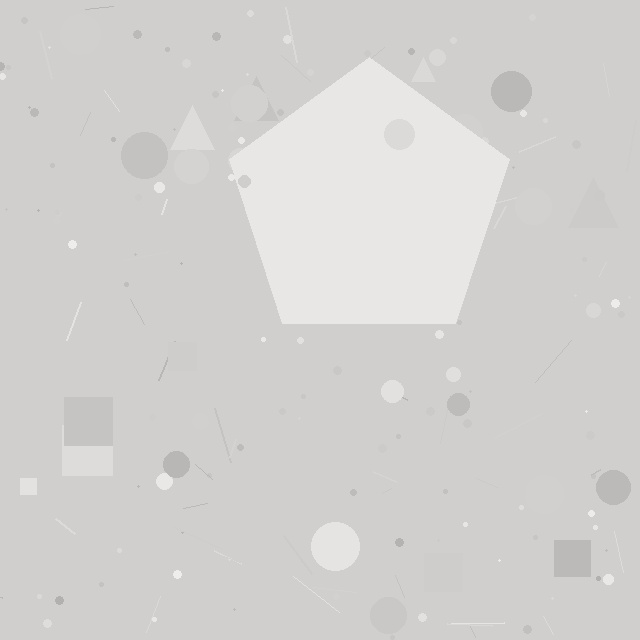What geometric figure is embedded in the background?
A pentagon is embedded in the background.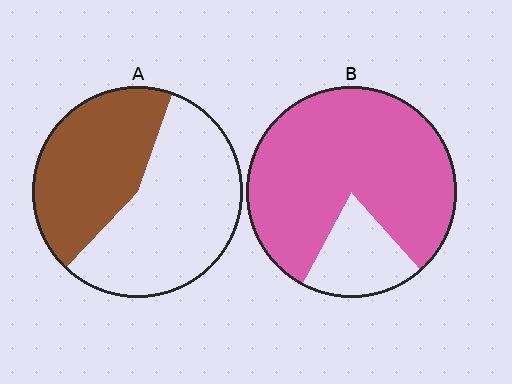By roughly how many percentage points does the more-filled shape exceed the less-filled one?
By roughly 35 percentage points (B over A).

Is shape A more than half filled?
No.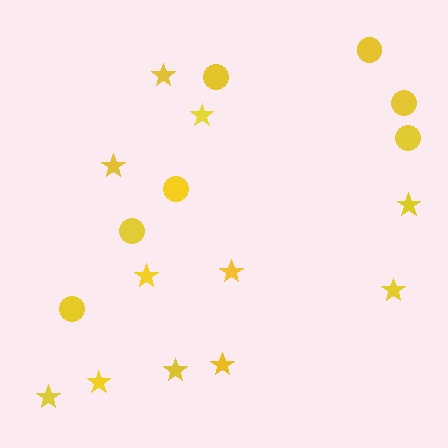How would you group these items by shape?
There are 2 groups: one group of stars (11) and one group of circles (7).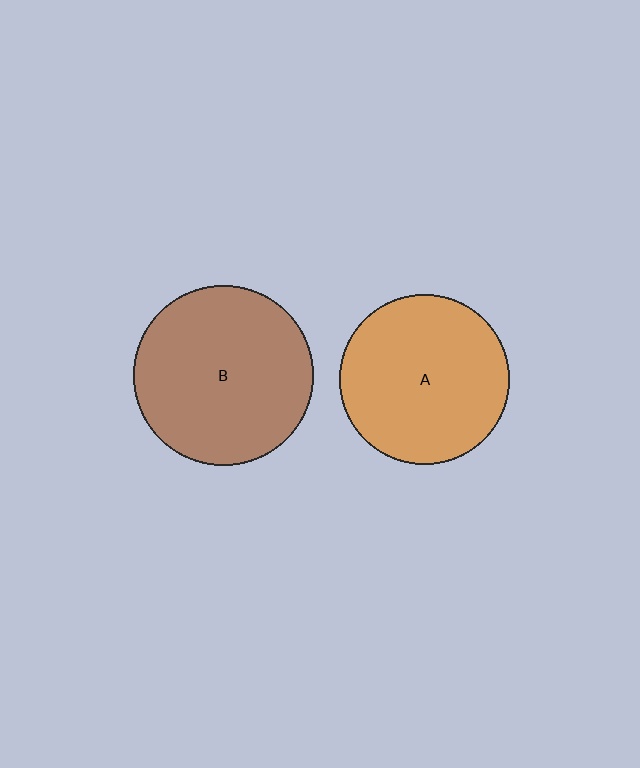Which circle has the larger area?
Circle B (brown).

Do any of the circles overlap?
No, none of the circles overlap.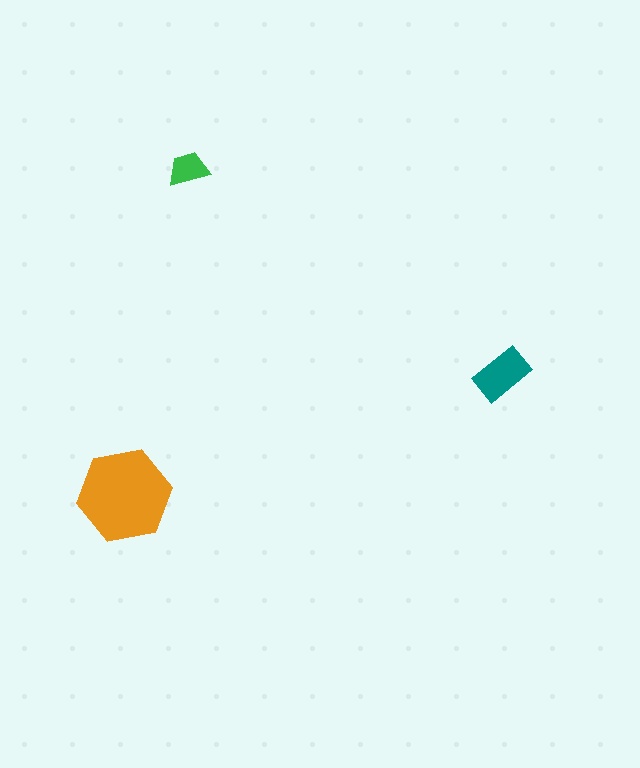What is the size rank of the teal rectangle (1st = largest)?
2nd.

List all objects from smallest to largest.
The green trapezoid, the teal rectangle, the orange hexagon.